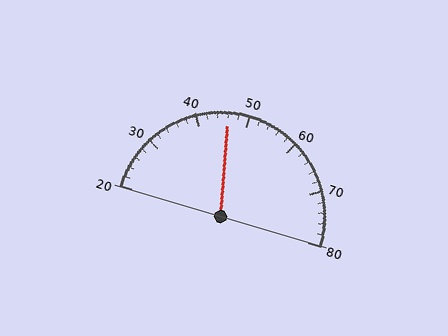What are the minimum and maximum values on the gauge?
The gauge ranges from 20 to 80.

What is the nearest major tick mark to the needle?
The nearest major tick mark is 50.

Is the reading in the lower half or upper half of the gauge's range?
The reading is in the lower half of the range (20 to 80).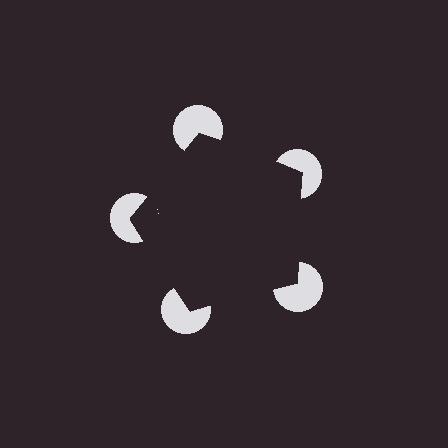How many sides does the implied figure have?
5 sides.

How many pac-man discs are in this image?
There are 5 — one at each vertex of the illusory pentagon.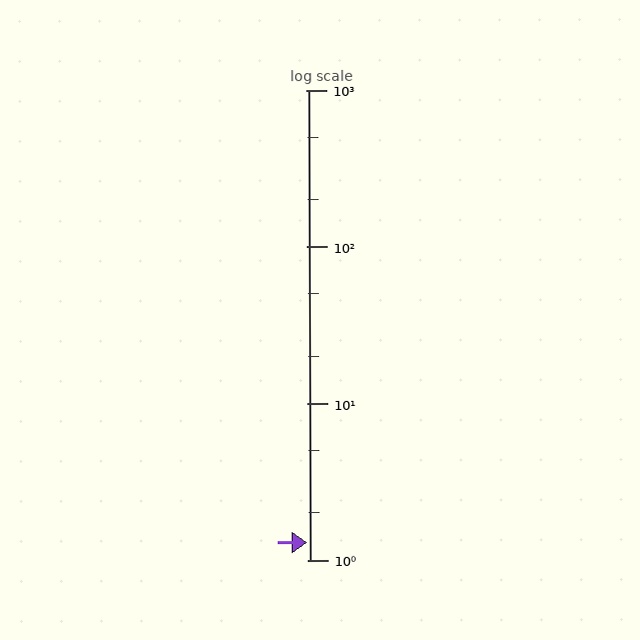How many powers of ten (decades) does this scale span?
The scale spans 3 decades, from 1 to 1000.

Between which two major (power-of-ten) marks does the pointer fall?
The pointer is between 1 and 10.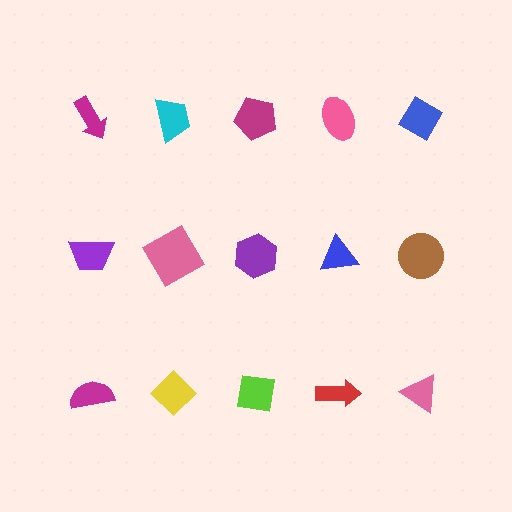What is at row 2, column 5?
A brown circle.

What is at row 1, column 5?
A blue diamond.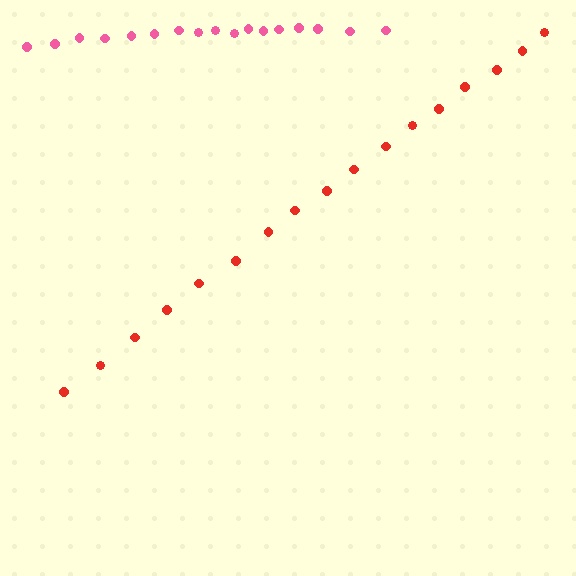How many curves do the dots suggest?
There are 2 distinct paths.